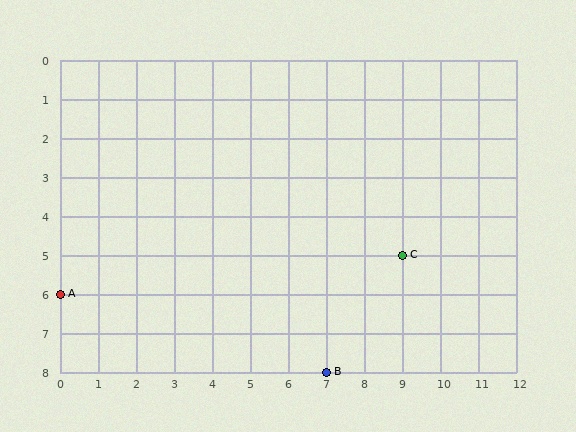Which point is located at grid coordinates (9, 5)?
Point C is at (9, 5).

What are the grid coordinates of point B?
Point B is at grid coordinates (7, 8).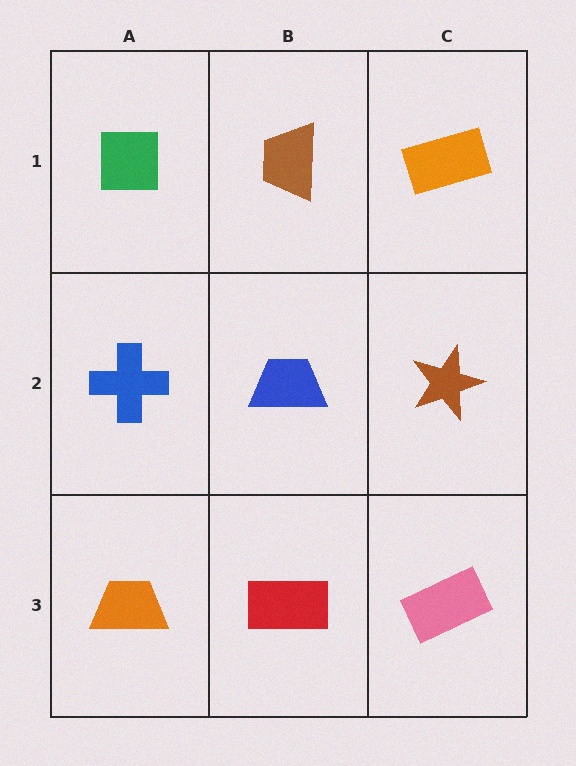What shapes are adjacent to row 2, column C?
An orange rectangle (row 1, column C), a pink rectangle (row 3, column C), a blue trapezoid (row 2, column B).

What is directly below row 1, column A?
A blue cross.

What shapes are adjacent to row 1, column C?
A brown star (row 2, column C), a brown trapezoid (row 1, column B).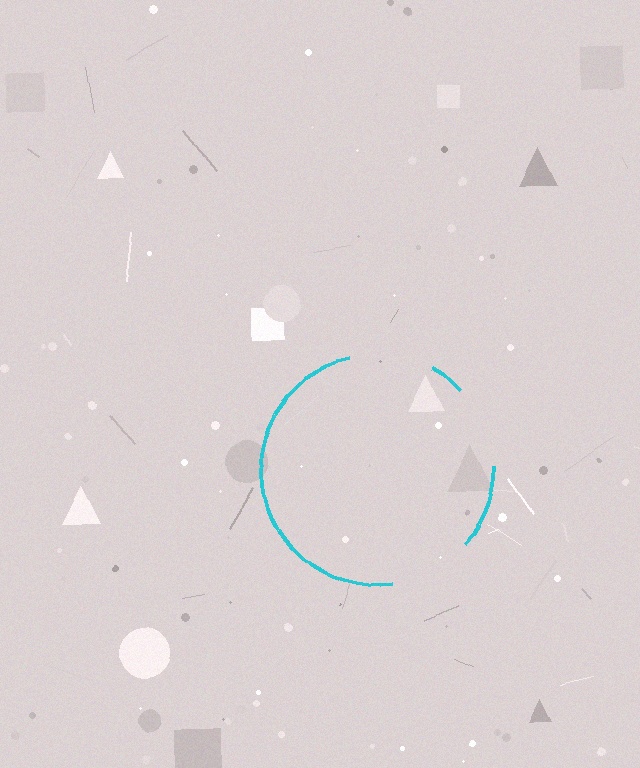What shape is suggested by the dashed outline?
The dashed outline suggests a circle.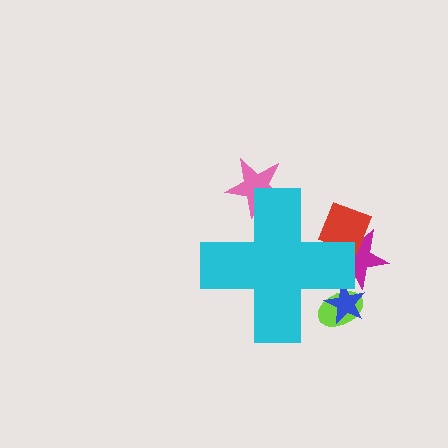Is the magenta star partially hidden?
Yes, the magenta star is partially hidden behind the cyan cross.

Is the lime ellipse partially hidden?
Yes, the lime ellipse is partially hidden behind the cyan cross.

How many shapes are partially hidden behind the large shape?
5 shapes are partially hidden.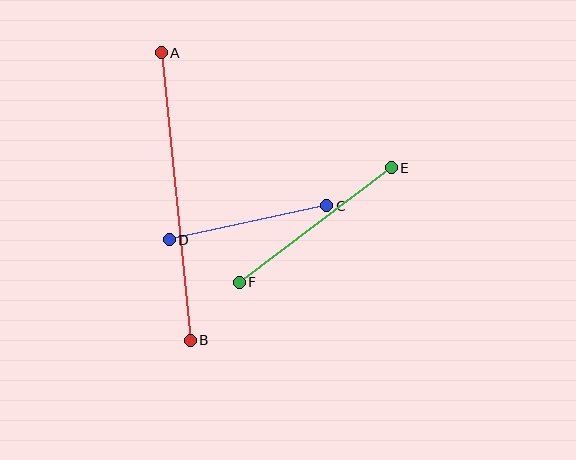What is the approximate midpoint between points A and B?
The midpoint is at approximately (176, 197) pixels.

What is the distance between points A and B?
The distance is approximately 289 pixels.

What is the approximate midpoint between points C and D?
The midpoint is at approximately (248, 223) pixels.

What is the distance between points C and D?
The distance is approximately 161 pixels.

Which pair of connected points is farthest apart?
Points A and B are farthest apart.